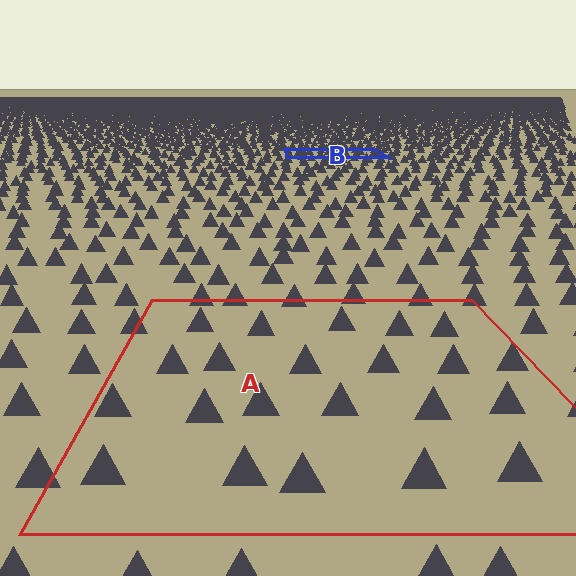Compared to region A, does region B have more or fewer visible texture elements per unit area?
Region B has more texture elements per unit area — they are packed more densely because it is farther away.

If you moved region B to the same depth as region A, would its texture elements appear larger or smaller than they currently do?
They would appear larger. At a closer depth, the same texture elements are projected at a bigger on-screen size.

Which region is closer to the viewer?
Region A is closer. The texture elements there are larger and more spread out.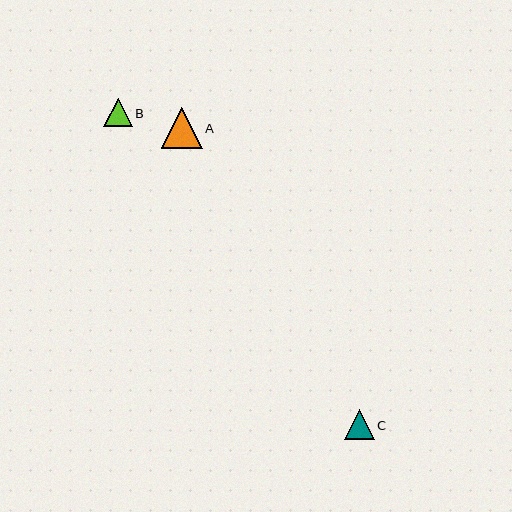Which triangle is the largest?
Triangle A is the largest with a size of approximately 41 pixels.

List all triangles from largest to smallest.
From largest to smallest: A, C, B.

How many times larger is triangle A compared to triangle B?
Triangle A is approximately 1.5 times the size of triangle B.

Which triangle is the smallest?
Triangle B is the smallest with a size of approximately 28 pixels.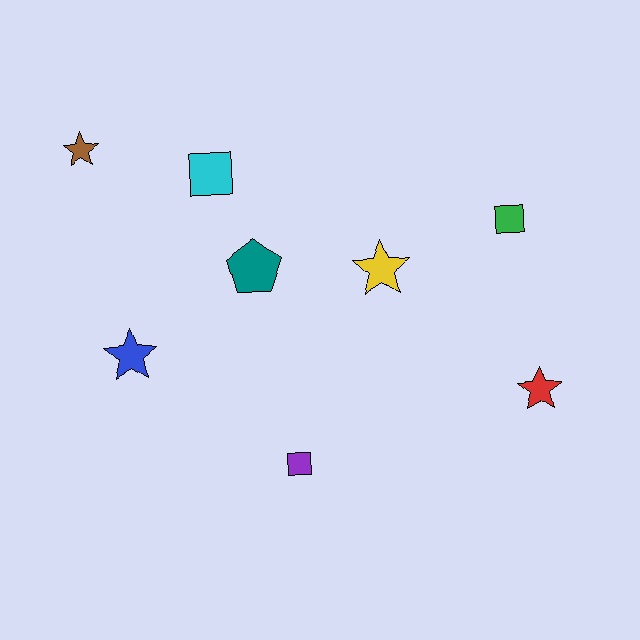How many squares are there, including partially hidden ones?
There are 3 squares.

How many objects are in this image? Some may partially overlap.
There are 8 objects.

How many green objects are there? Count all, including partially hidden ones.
There is 1 green object.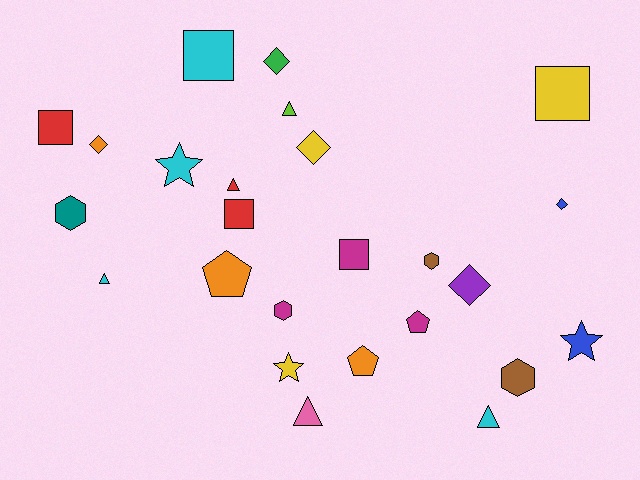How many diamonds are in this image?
There are 5 diamonds.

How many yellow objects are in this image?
There are 3 yellow objects.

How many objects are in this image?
There are 25 objects.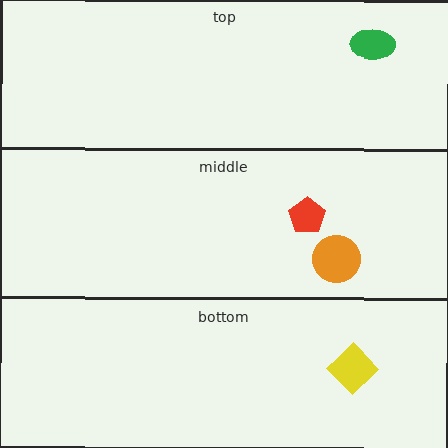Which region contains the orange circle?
The middle region.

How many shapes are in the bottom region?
1.